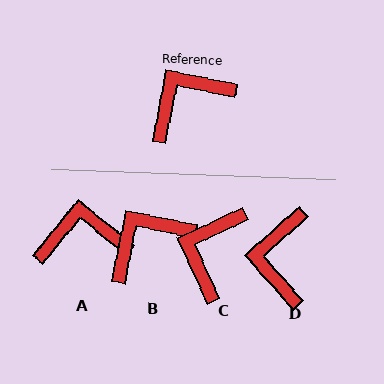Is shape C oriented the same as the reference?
No, it is off by about 36 degrees.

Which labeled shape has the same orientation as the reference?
B.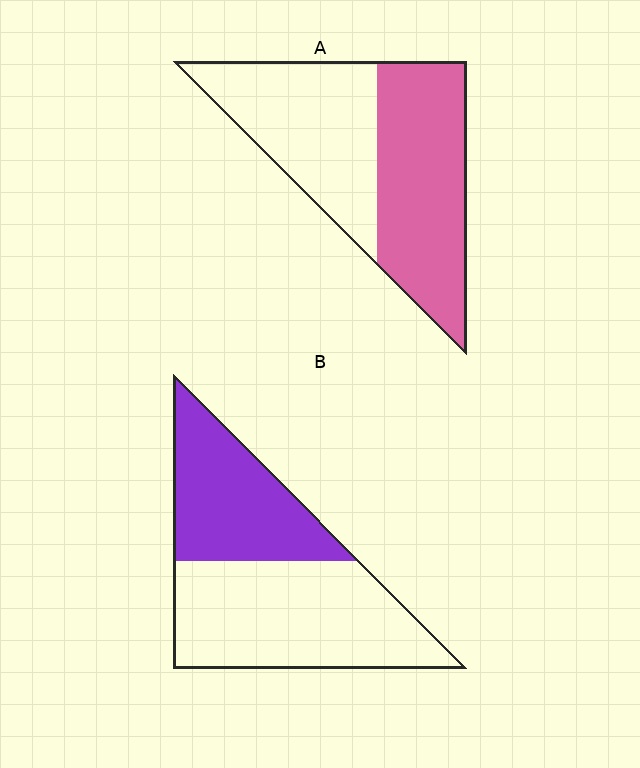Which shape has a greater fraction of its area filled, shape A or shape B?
Shape A.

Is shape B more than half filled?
No.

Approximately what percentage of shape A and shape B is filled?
A is approximately 50% and B is approximately 40%.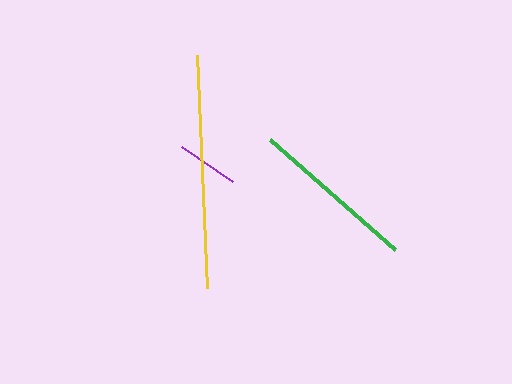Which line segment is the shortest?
The purple line is the shortest at approximately 62 pixels.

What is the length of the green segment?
The green segment is approximately 167 pixels long.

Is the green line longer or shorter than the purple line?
The green line is longer than the purple line.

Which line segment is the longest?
The yellow line is the longest at approximately 232 pixels.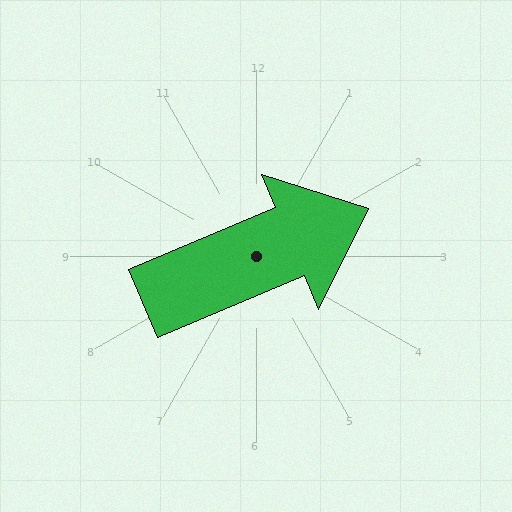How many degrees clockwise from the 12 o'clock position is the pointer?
Approximately 67 degrees.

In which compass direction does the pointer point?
Northeast.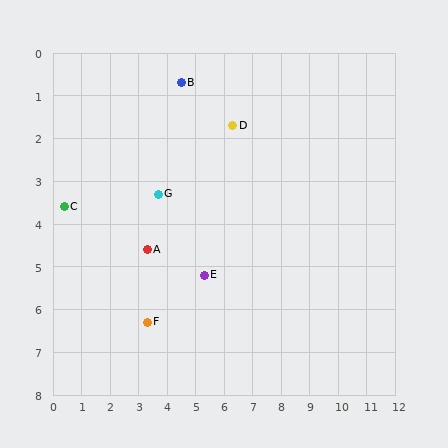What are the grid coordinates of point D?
Point D is at approximately (6.3, 1.7).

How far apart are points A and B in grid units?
Points A and B are about 4.1 grid units apart.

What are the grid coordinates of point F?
Point F is at approximately (3.3, 6.3).